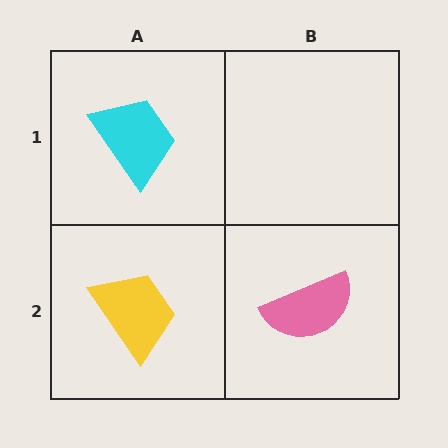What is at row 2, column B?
A pink semicircle.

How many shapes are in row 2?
2 shapes.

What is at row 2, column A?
A yellow trapezoid.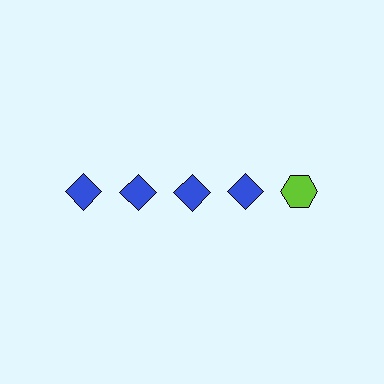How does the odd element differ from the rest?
It differs in both color (lime instead of blue) and shape (hexagon instead of diamond).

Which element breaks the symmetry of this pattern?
The lime hexagon in the top row, rightmost column breaks the symmetry. All other shapes are blue diamonds.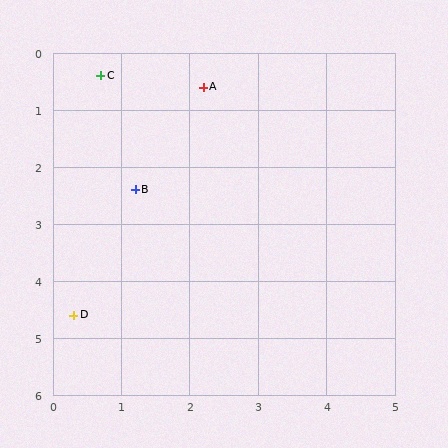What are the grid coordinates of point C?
Point C is at approximately (0.7, 0.4).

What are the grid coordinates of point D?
Point D is at approximately (0.3, 4.6).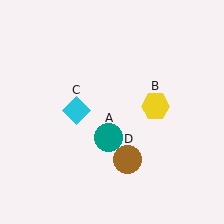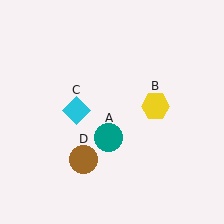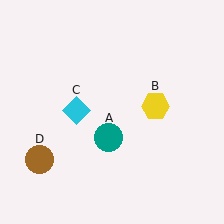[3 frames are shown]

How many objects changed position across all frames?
1 object changed position: brown circle (object D).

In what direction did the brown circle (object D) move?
The brown circle (object D) moved left.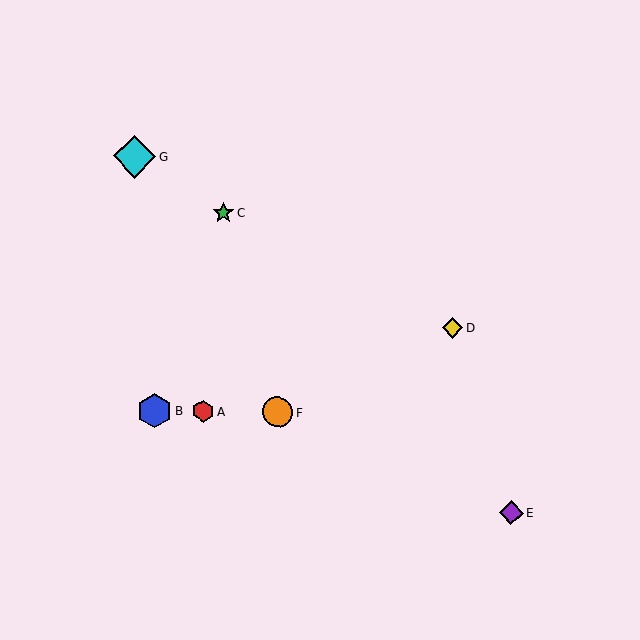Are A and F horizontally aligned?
Yes, both are at y≈411.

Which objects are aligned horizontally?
Objects A, B, F are aligned horizontally.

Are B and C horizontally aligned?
No, B is at y≈411 and C is at y≈213.